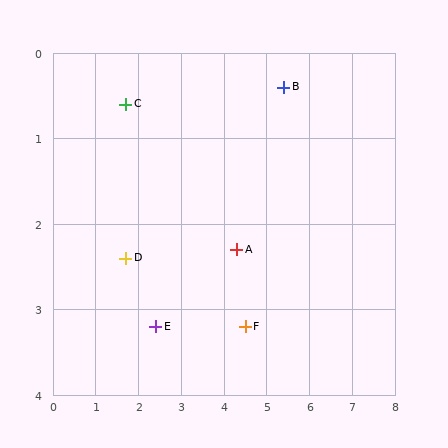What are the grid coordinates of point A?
Point A is at approximately (4.3, 2.3).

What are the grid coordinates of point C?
Point C is at approximately (1.7, 0.6).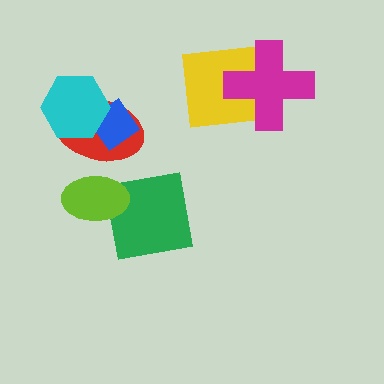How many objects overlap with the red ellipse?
3 objects overlap with the red ellipse.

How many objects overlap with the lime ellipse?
2 objects overlap with the lime ellipse.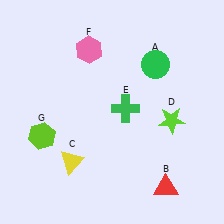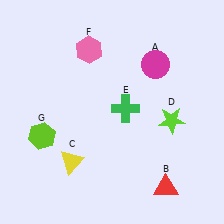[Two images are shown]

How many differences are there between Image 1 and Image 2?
There is 1 difference between the two images.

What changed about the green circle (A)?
In Image 1, A is green. In Image 2, it changed to magenta.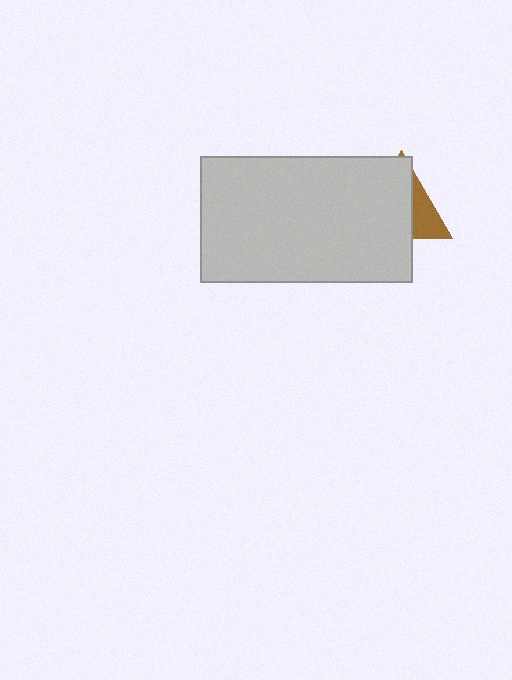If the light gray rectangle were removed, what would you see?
You would see the complete brown triangle.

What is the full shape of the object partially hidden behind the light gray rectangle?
The partially hidden object is a brown triangle.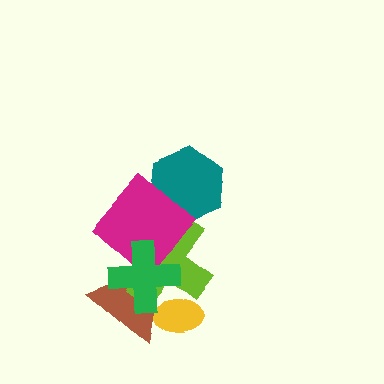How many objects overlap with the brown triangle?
3 objects overlap with the brown triangle.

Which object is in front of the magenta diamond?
The green cross is in front of the magenta diamond.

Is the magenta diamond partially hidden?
Yes, it is partially covered by another shape.